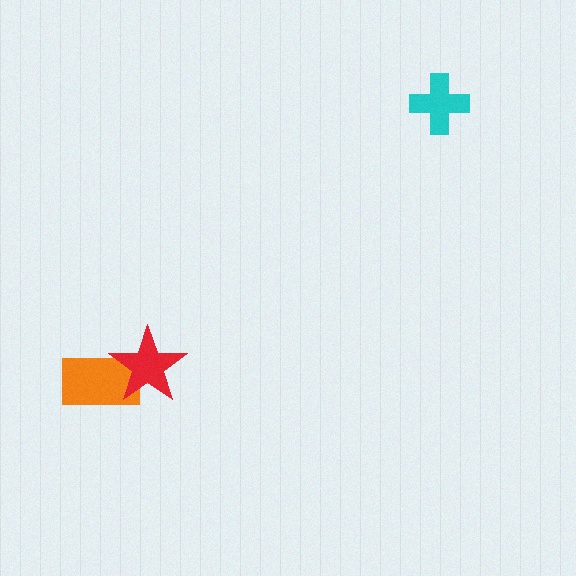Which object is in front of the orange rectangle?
The red star is in front of the orange rectangle.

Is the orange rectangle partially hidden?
Yes, it is partially covered by another shape.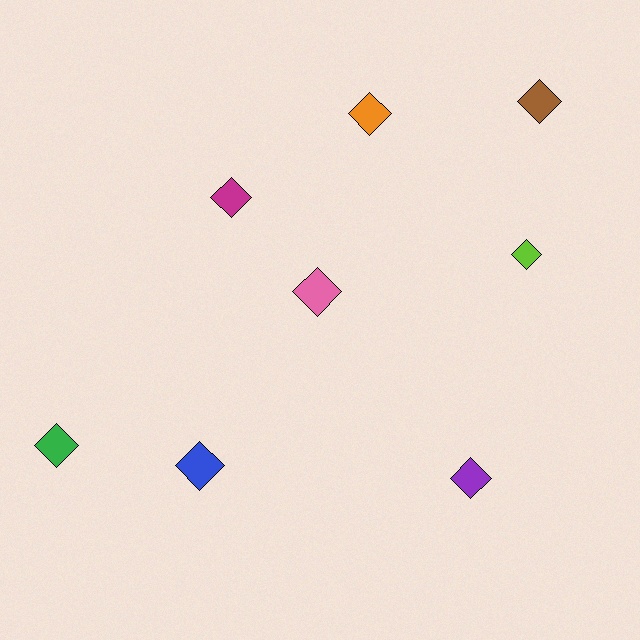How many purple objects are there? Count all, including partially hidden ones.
There is 1 purple object.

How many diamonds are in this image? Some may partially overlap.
There are 8 diamonds.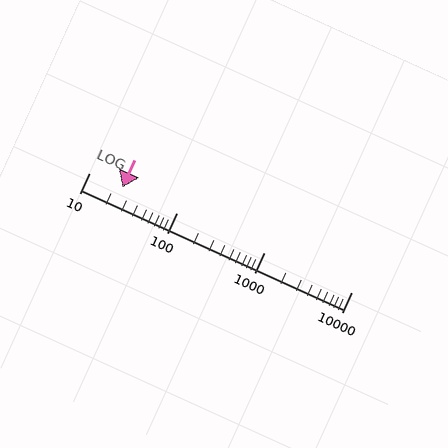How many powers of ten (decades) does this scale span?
The scale spans 3 decades, from 10 to 10000.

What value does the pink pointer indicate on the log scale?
The pointer indicates approximately 24.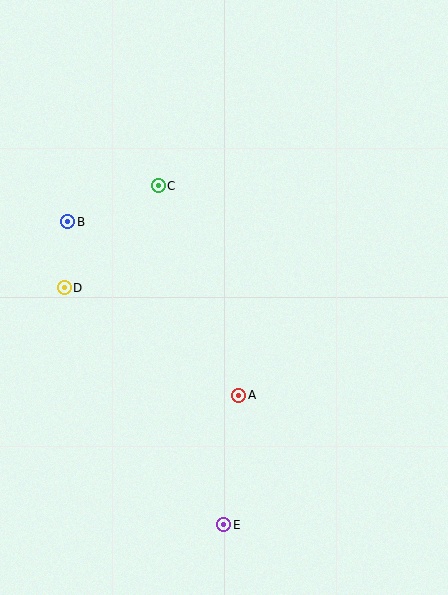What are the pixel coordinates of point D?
Point D is at (64, 288).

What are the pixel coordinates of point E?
Point E is at (224, 525).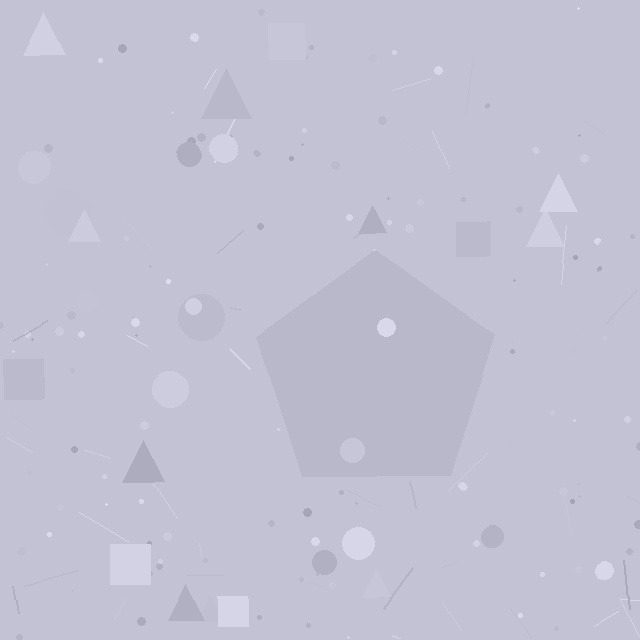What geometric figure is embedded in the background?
A pentagon is embedded in the background.